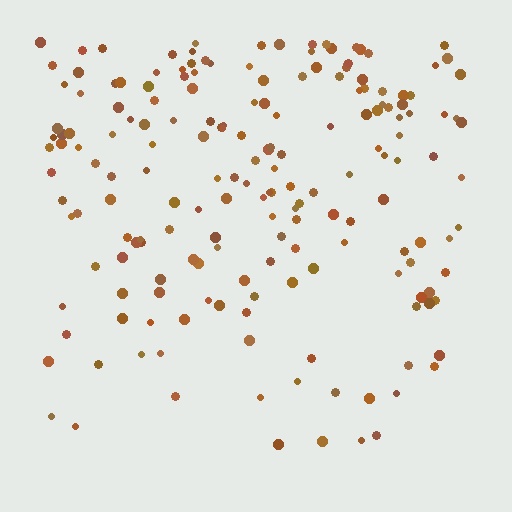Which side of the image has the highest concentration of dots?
The top.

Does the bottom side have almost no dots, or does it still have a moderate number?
Still a moderate number, just noticeably fewer than the top.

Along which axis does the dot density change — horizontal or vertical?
Vertical.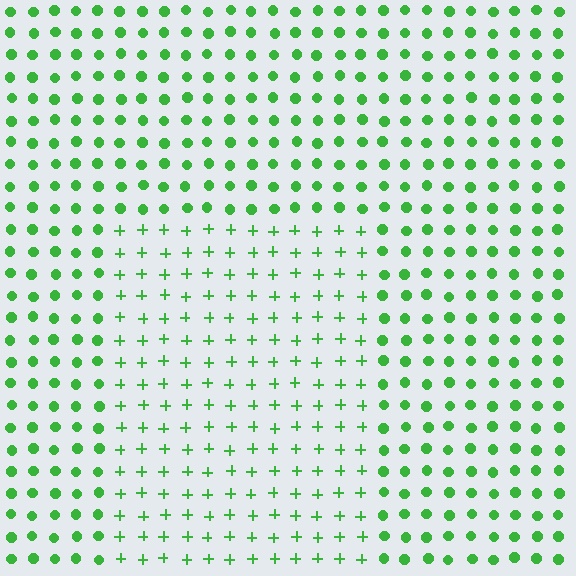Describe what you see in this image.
The image is filled with small green elements arranged in a uniform grid. A rectangle-shaped region contains plus signs, while the surrounding area contains circles. The boundary is defined purely by the change in element shape.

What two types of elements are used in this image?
The image uses plus signs inside the rectangle region and circles outside it.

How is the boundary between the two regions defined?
The boundary is defined by a change in element shape: plus signs inside vs. circles outside. All elements share the same color and spacing.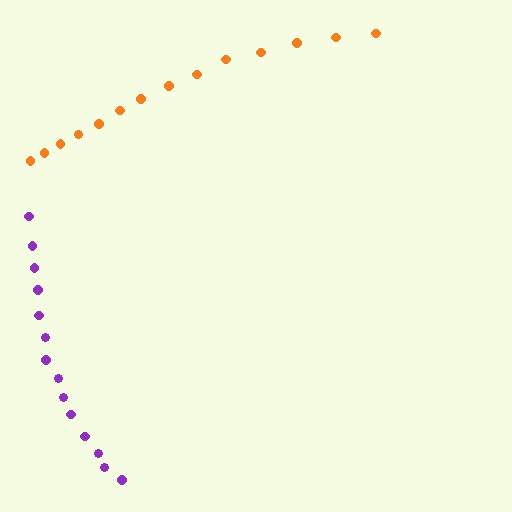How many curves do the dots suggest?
There are 2 distinct paths.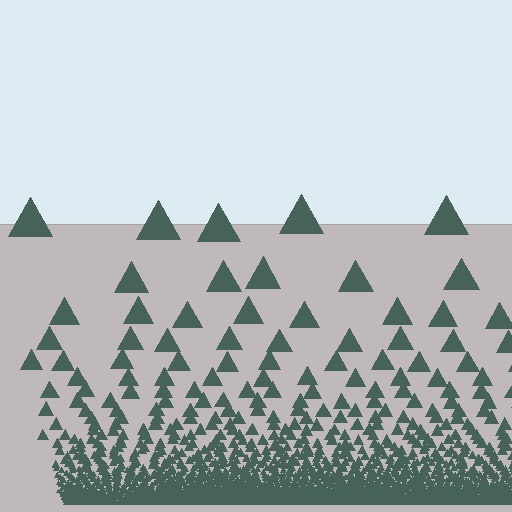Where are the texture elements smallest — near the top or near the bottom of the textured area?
Near the bottom.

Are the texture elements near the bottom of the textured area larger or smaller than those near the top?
Smaller. The gradient is inverted — elements near the bottom are smaller and denser.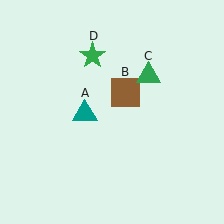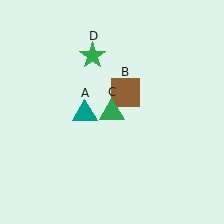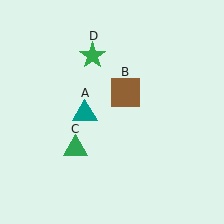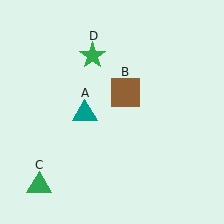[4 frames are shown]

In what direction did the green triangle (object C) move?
The green triangle (object C) moved down and to the left.